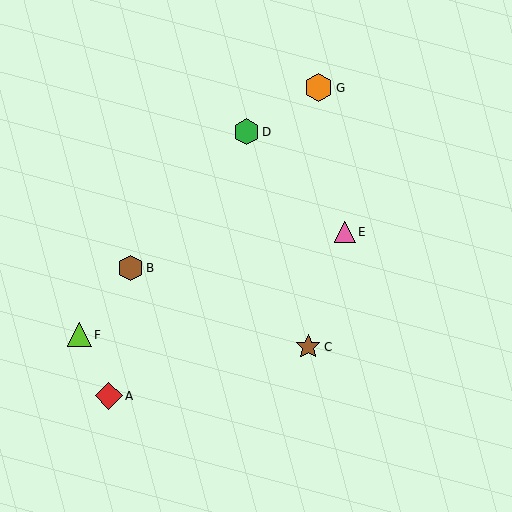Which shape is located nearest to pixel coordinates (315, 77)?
The orange hexagon (labeled G) at (319, 88) is nearest to that location.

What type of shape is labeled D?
Shape D is a green hexagon.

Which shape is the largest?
The orange hexagon (labeled G) is the largest.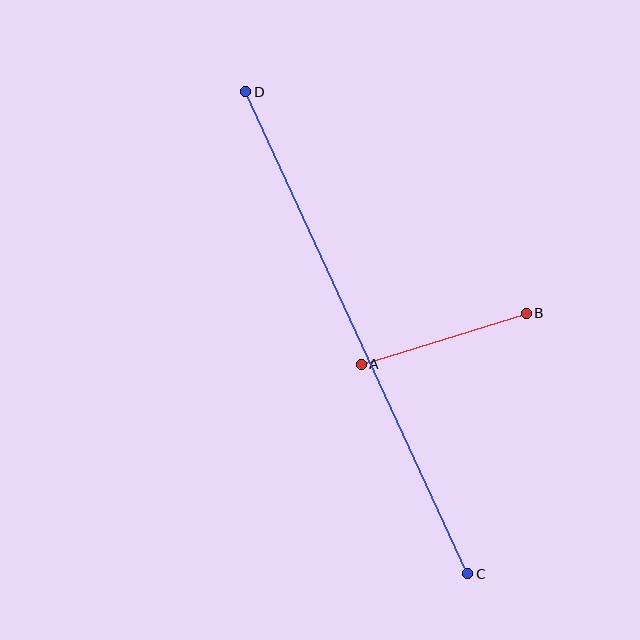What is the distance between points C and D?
The distance is approximately 531 pixels.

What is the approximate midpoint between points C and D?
The midpoint is at approximately (357, 333) pixels.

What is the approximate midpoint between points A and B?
The midpoint is at approximately (444, 339) pixels.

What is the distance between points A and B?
The distance is approximately 172 pixels.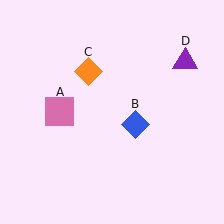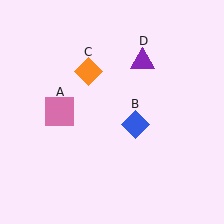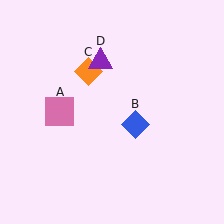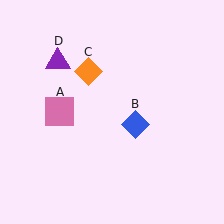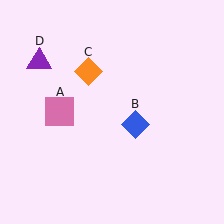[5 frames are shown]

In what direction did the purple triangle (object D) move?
The purple triangle (object D) moved left.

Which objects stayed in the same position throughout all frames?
Pink square (object A) and blue diamond (object B) and orange diamond (object C) remained stationary.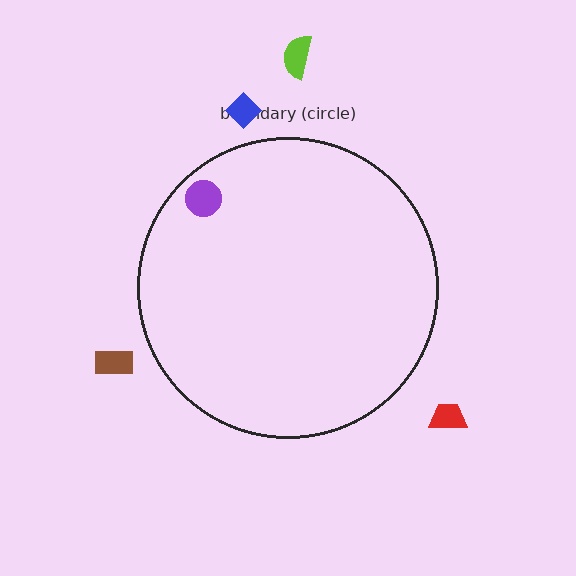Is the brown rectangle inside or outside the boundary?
Outside.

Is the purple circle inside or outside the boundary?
Inside.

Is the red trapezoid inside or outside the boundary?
Outside.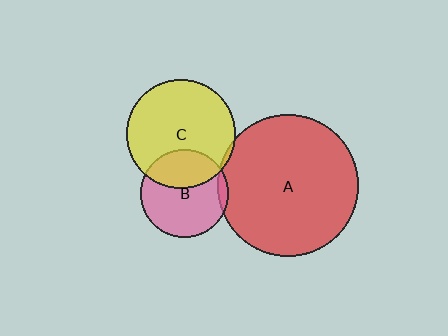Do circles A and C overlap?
Yes.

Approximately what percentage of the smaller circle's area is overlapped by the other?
Approximately 5%.